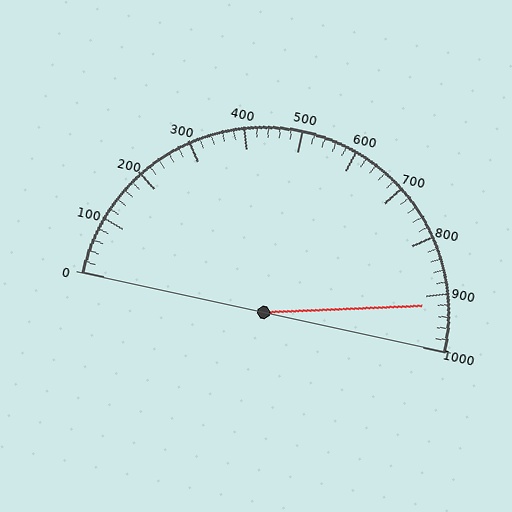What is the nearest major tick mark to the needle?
The nearest major tick mark is 900.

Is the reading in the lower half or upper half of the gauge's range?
The reading is in the upper half of the range (0 to 1000).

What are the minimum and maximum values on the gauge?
The gauge ranges from 0 to 1000.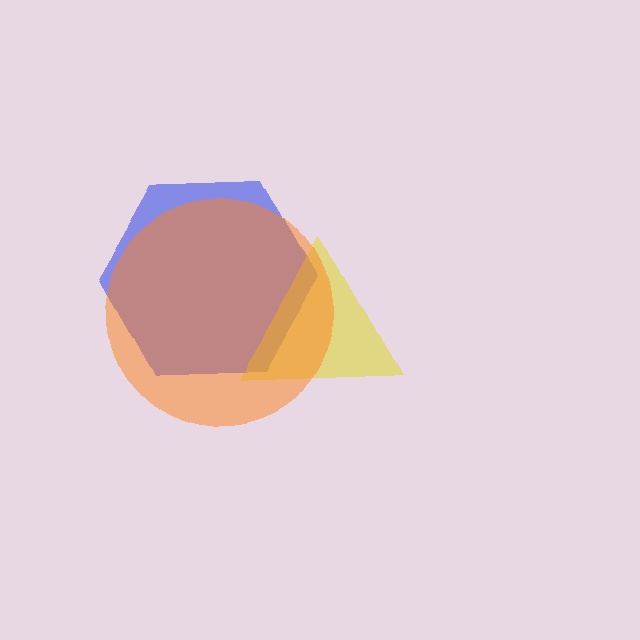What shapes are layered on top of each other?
The layered shapes are: a blue hexagon, a yellow triangle, an orange circle.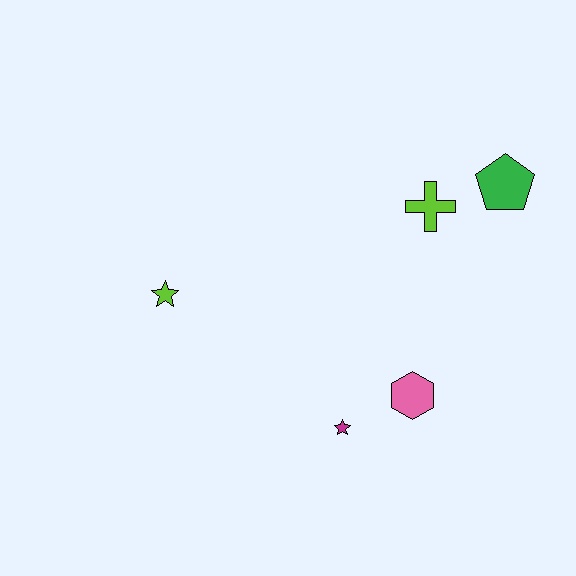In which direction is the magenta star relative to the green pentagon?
The magenta star is below the green pentagon.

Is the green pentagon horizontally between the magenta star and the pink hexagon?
No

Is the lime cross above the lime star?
Yes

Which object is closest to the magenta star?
The pink hexagon is closest to the magenta star.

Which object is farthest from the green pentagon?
The lime star is farthest from the green pentagon.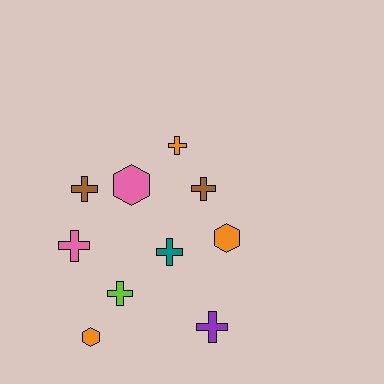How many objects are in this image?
There are 10 objects.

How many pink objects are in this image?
There are 2 pink objects.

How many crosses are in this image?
There are 7 crosses.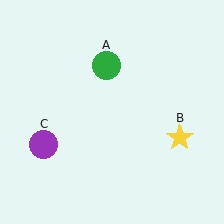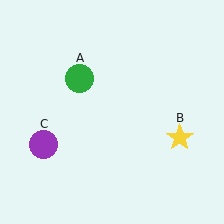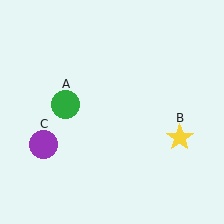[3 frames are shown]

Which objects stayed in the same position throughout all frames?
Yellow star (object B) and purple circle (object C) remained stationary.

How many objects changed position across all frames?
1 object changed position: green circle (object A).